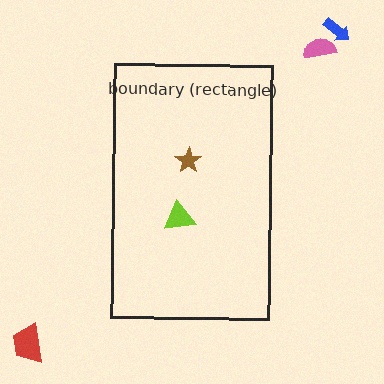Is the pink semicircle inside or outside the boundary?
Outside.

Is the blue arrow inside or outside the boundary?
Outside.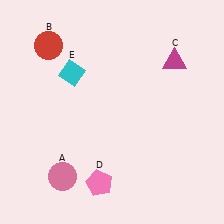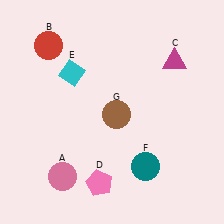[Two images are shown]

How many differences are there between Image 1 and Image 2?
There are 2 differences between the two images.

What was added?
A teal circle (F), a brown circle (G) were added in Image 2.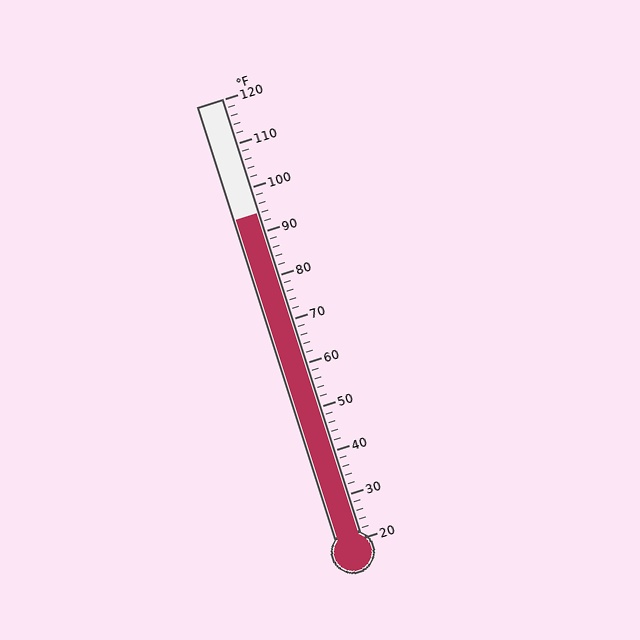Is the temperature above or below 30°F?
The temperature is above 30°F.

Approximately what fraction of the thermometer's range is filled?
The thermometer is filled to approximately 75% of its range.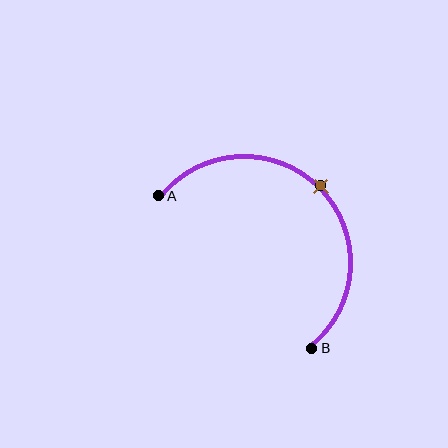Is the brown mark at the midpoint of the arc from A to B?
Yes. The brown mark lies on the arc at equal arc-length from both A and B — it is the arc midpoint.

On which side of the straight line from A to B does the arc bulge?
The arc bulges above and to the right of the straight line connecting A and B.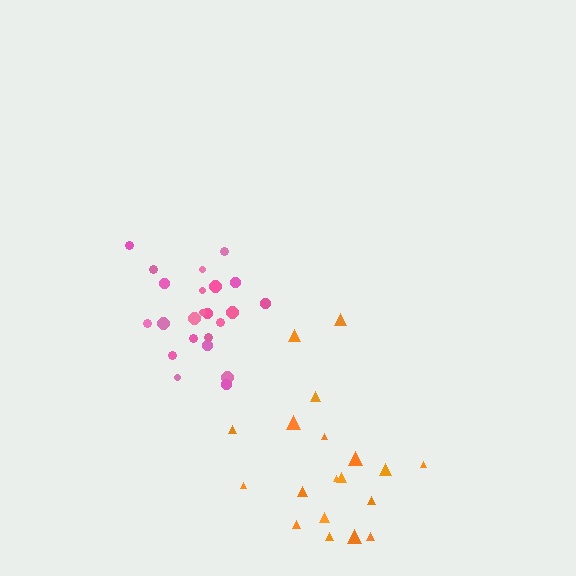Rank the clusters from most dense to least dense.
orange, pink.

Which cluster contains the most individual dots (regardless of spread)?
Pink (23).